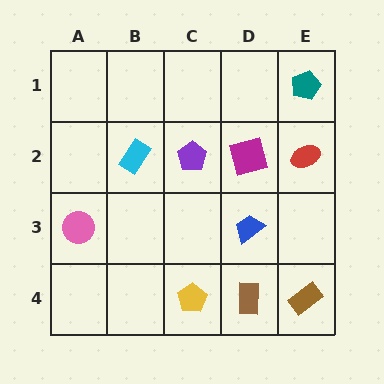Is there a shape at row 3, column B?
No, that cell is empty.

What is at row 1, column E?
A teal pentagon.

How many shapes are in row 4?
3 shapes.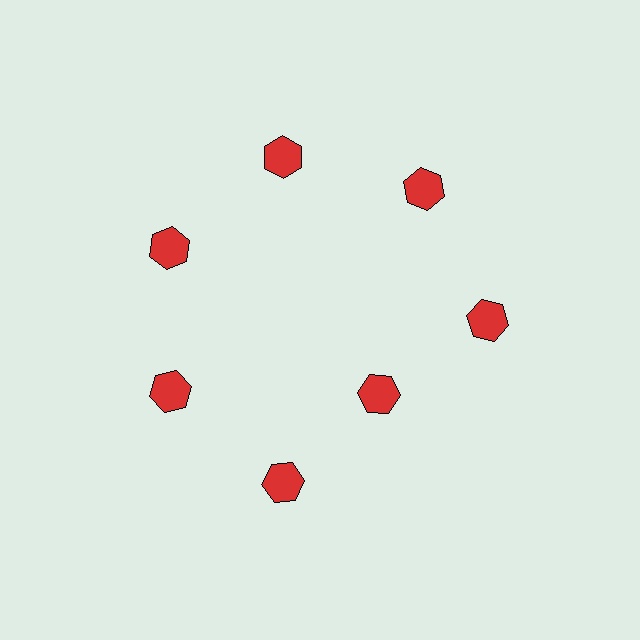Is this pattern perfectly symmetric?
No. The 7 red hexagons are arranged in a ring, but one element near the 5 o'clock position is pulled inward toward the center, breaking the 7-fold rotational symmetry.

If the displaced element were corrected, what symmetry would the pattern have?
It would have 7-fold rotational symmetry — the pattern would map onto itself every 51 degrees.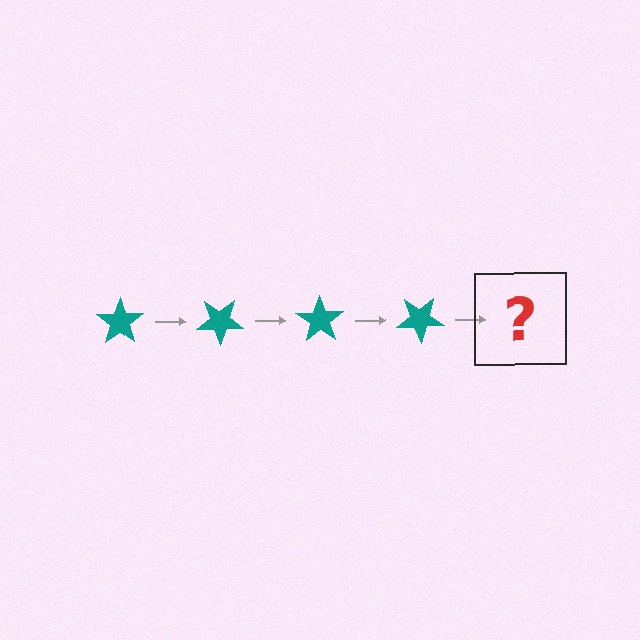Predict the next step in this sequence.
The next step is a teal star rotated 140 degrees.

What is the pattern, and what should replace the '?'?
The pattern is that the star rotates 35 degrees each step. The '?' should be a teal star rotated 140 degrees.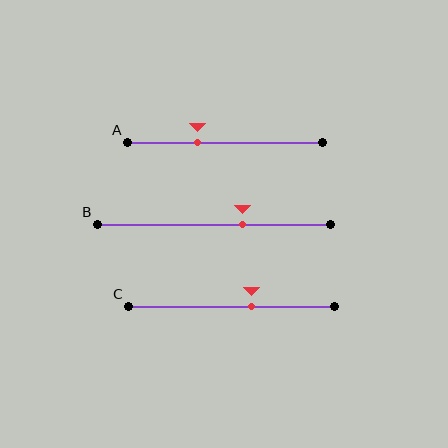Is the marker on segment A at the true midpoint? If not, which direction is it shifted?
No, the marker on segment A is shifted to the left by about 14% of the segment length.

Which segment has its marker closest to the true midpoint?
Segment C has its marker closest to the true midpoint.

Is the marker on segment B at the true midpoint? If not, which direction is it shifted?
No, the marker on segment B is shifted to the right by about 12% of the segment length.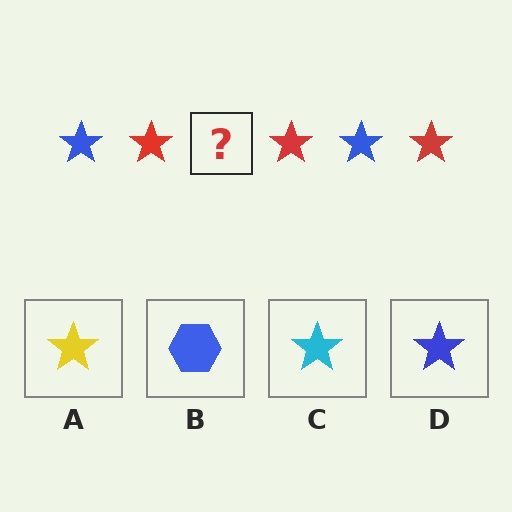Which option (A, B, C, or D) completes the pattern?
D.